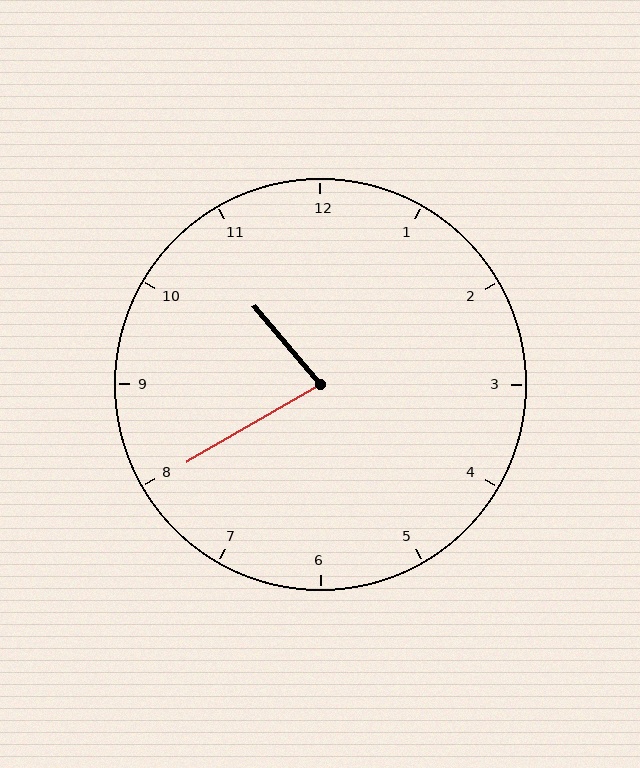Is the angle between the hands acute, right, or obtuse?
It is acute.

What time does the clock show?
10:40.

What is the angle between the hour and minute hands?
Approximately 80 degrees.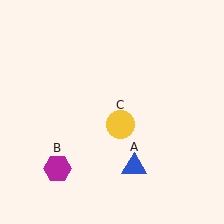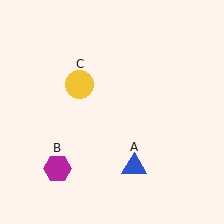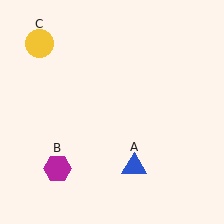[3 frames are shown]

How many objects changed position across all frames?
1 object changed position: yellow circle (object C).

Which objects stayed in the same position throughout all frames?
Blue triangle (object A) and magenta hexagon (object B) remained stationary.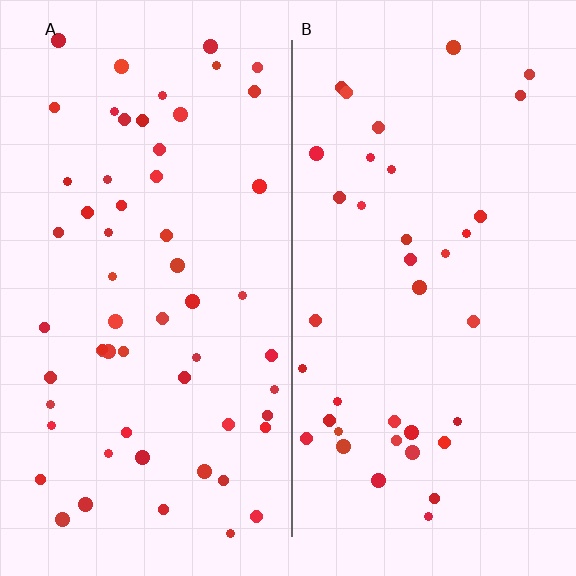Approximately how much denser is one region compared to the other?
Approximately 1.5× — region A over region B.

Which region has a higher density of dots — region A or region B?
A (the left).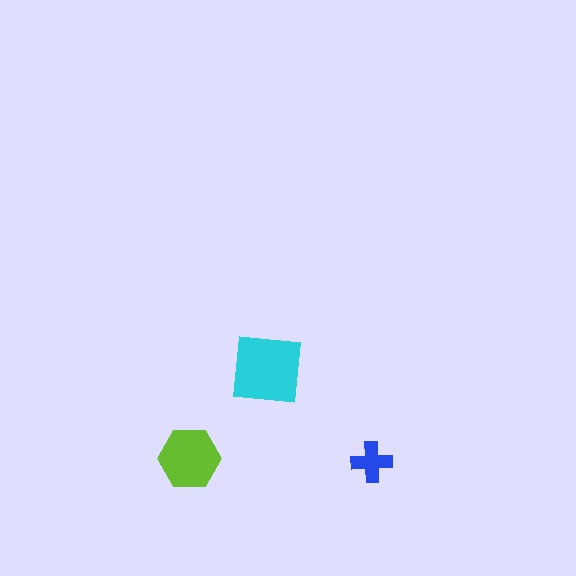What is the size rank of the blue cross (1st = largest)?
3rd.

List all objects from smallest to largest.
The blue cross, the lime hexagon, the cyan square.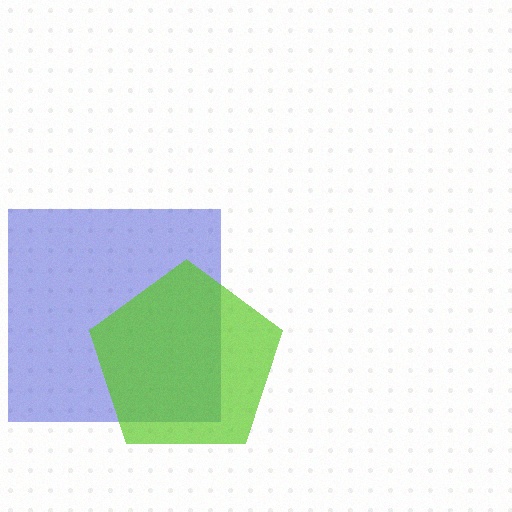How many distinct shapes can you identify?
There are 2 distinct shapes: a blue square, a lime pentagon.